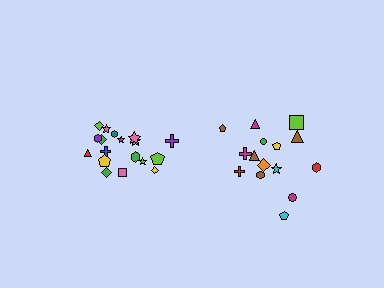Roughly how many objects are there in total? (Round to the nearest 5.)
Roughly 35 objects in total.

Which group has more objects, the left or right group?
The left group.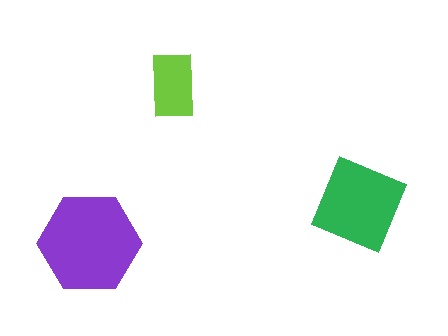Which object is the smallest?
The lime rectangle.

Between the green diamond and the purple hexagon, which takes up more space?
The purple hexagon.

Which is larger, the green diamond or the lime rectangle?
The green diamond.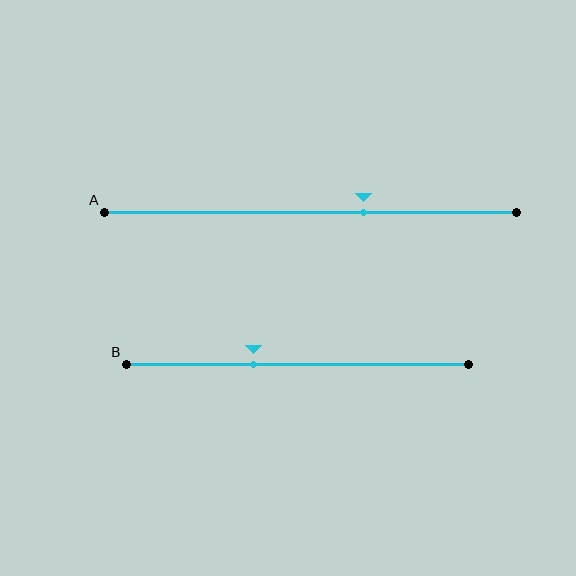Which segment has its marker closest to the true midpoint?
Segment B has its marker closest to the true midpoint.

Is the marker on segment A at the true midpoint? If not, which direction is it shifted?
No, the marker on segment A is shifted to the right by about 13% of the segment length.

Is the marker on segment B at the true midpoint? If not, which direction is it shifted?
No, the marker on segment B is shifted to the left by about 13% of the segment length.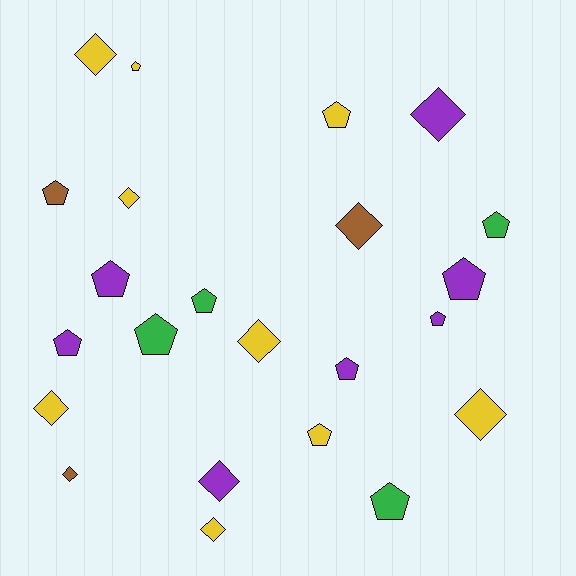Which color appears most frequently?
Yellow, with 9 objects.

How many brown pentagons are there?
There is 1 brown pentagon.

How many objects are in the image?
There are 23 objects.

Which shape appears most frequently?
Pentagon, with 13 objects.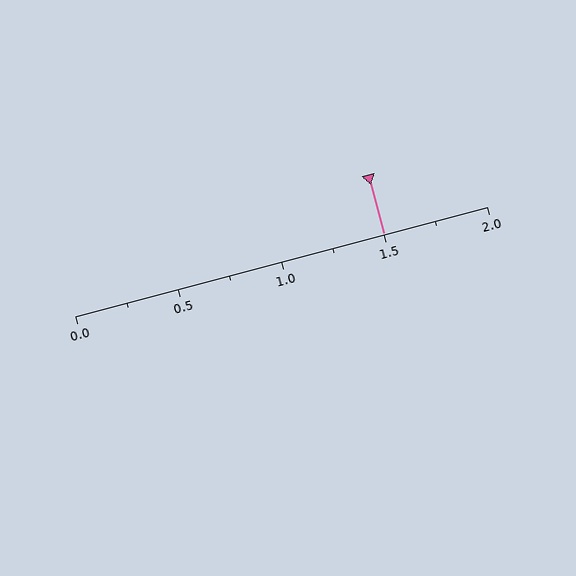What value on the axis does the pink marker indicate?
The marker indicates approximately 1.5.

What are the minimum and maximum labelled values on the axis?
The axis runs from 0.0 to 2.0.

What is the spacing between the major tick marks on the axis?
The major ticks are spaced 0.5 apart.